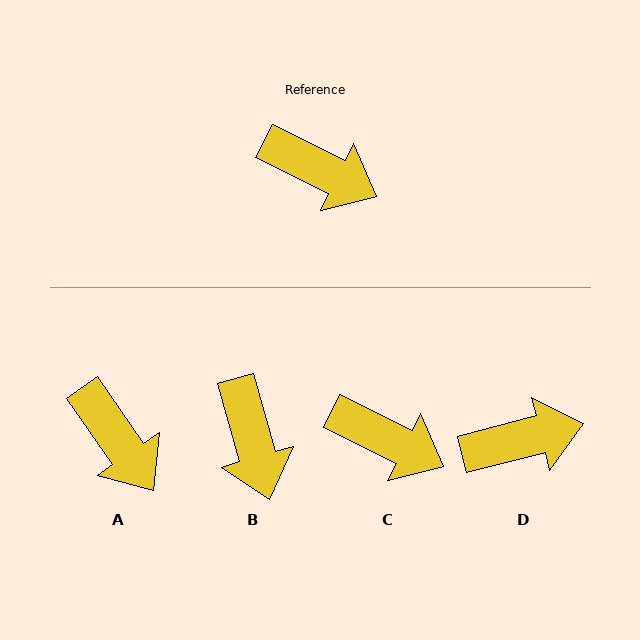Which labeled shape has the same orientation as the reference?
C.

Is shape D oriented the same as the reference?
No, it is off by about 41 degrees.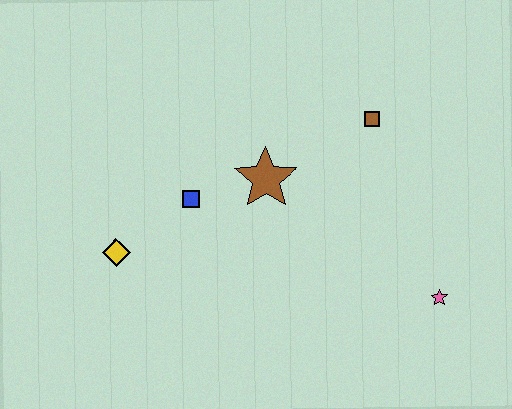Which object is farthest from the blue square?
The pink star is farthest from the blue square.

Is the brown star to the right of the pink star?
No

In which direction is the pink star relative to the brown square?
The pink star is below the brown square.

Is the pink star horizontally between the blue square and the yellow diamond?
No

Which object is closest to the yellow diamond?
The blue square is closest to the yellow diamond.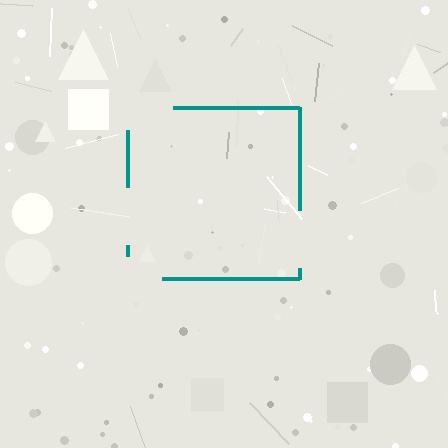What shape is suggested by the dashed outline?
The dashed outline suggests a square.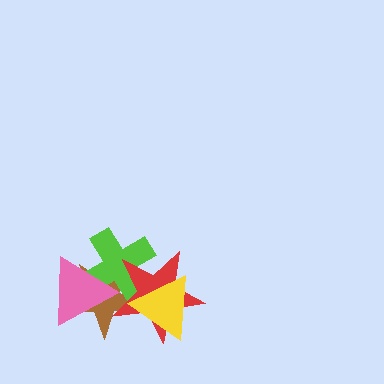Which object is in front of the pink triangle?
The red star is in front of the pink triangle.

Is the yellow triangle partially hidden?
No, no other shape covers it.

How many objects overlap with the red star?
4 objects overlap with the red star.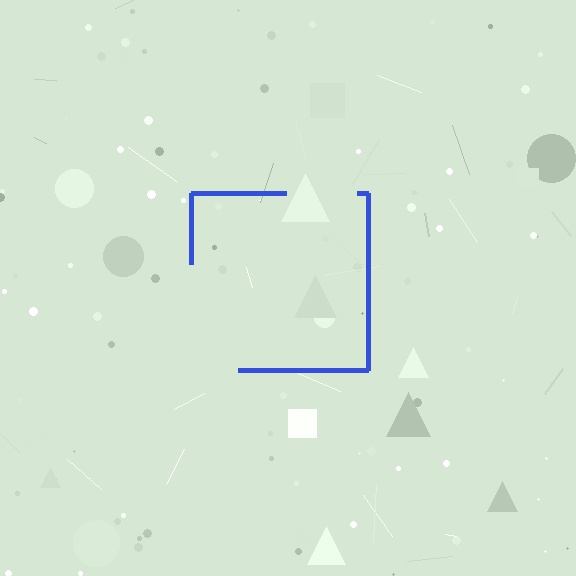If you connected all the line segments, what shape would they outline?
They would outline a square.